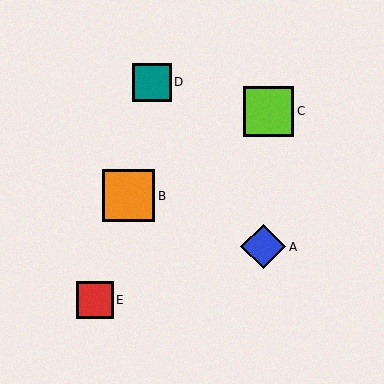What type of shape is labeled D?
Shape D is a teal square.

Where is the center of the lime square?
The center of the lime square is at (268, 111).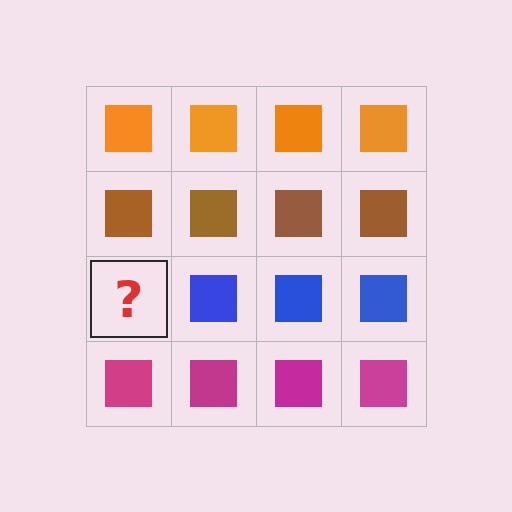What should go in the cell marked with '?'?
The missing cell should contain a blue square.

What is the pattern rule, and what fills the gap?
The rule is that each row has a consistent color. The gap should be filled with a blue square.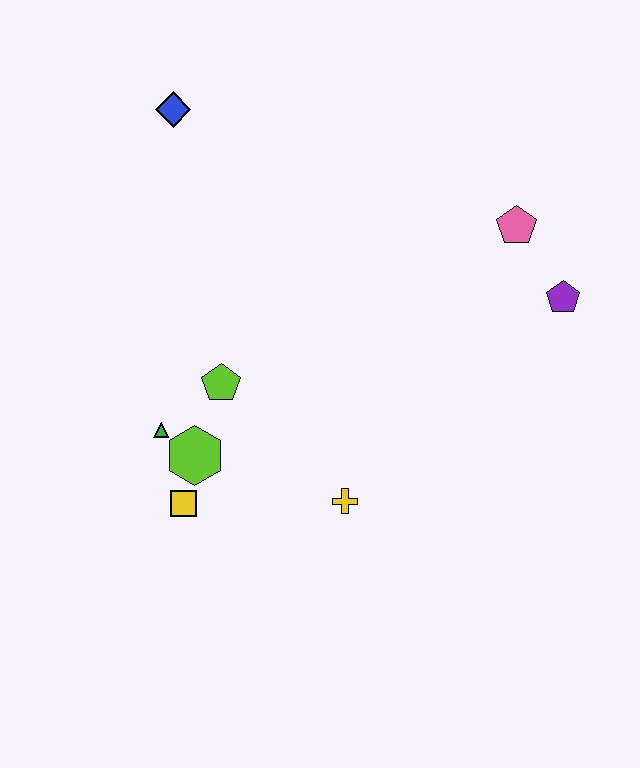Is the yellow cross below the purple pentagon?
Yes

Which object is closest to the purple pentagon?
The pink pentagon is closest to the purple pentagon.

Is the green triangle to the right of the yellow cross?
No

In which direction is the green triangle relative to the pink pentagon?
The green triangle is to the left of the pink pentagon.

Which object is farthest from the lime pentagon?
The purple pentagon is farthest from the lime pentagon.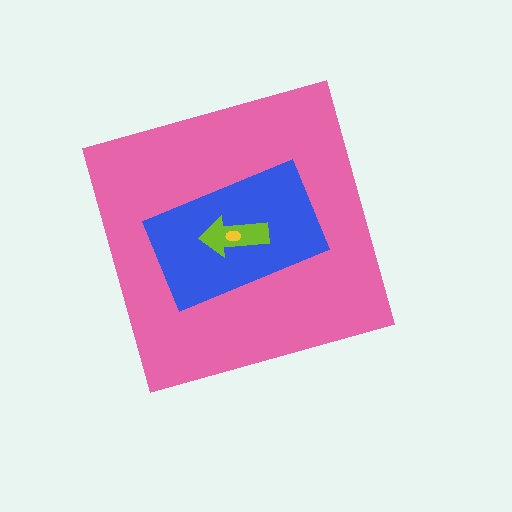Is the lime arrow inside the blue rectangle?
Yes.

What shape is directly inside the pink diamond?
The blue rectangle.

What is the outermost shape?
The pink diamond.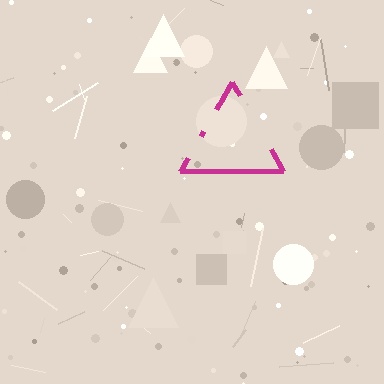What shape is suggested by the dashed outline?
The dashed outline suggests a triangle.